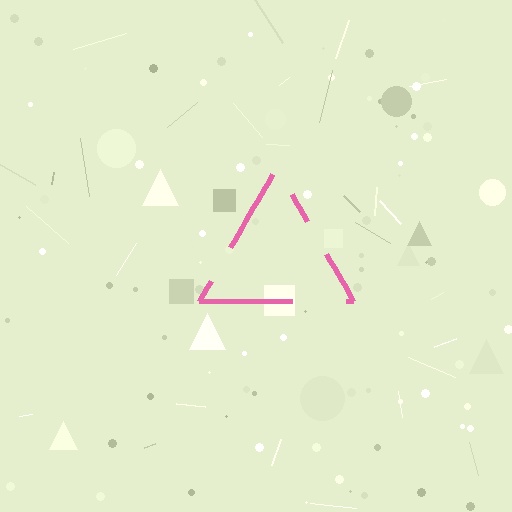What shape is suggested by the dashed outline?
The dashed outline suggests a triangle.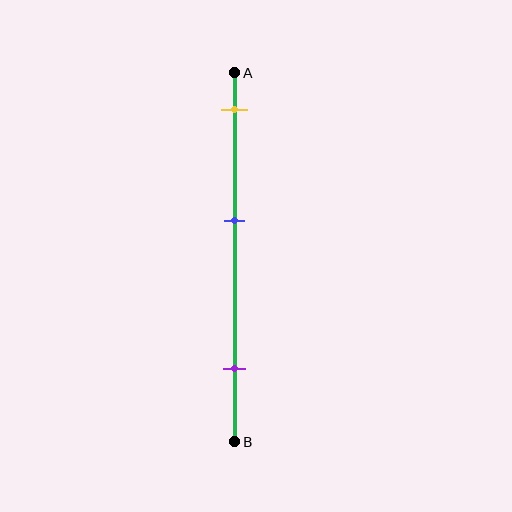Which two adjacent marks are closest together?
The yellow and blue marks are the closest adjacent pair.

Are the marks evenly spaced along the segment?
Yes, the marks are approximately evenly spaced.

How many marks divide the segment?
There are 3 marks dividing the segment.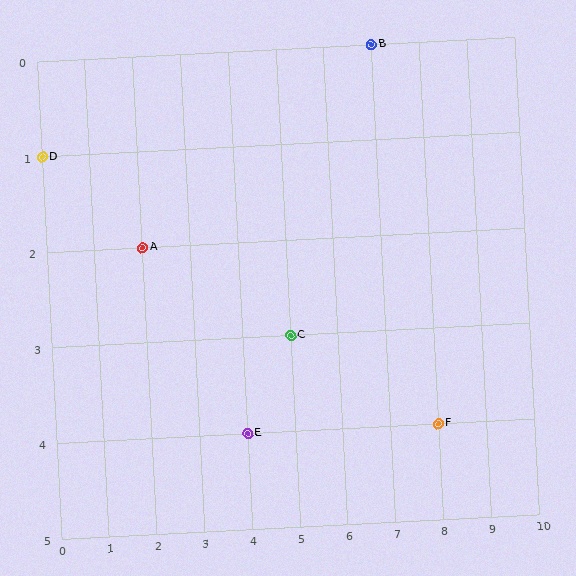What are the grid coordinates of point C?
Point C is at grid coordinates (5, 3).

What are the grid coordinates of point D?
Point D is at grid coordinates (0, 1).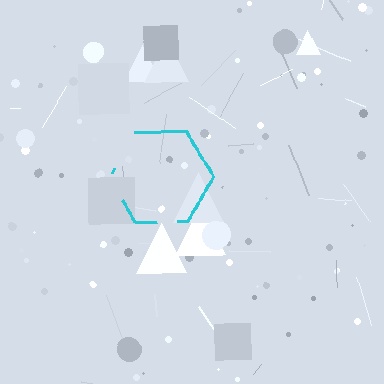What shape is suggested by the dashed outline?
The dashed outline suggests a hexagon.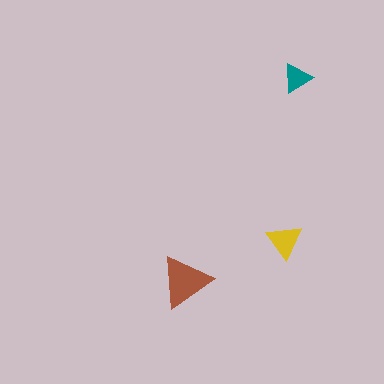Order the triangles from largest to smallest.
the brown one, the yellow one, the teal one.